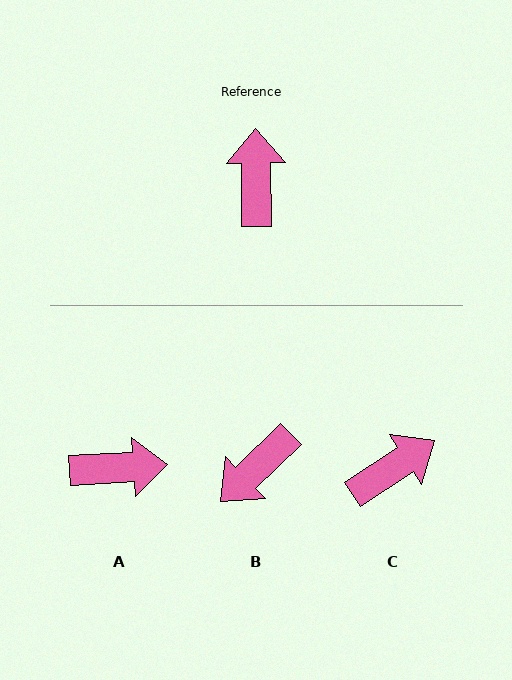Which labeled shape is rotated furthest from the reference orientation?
B, about 133 degrees away.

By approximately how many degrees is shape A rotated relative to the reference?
Approximately 87 degrees clockwise.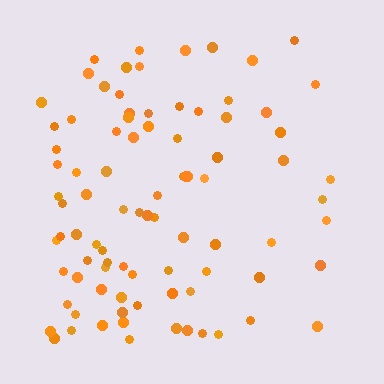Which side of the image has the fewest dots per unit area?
The right.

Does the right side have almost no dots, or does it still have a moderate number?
Still a moderate number, just noticeably fewer than the left.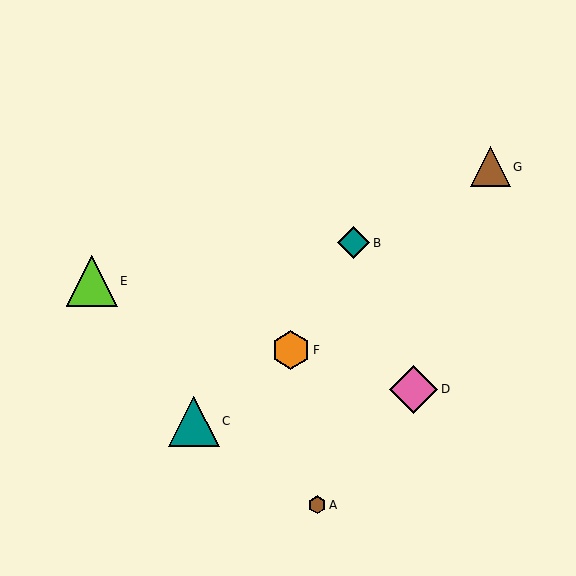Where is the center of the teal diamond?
The center of the teal diamond is at (354, 243).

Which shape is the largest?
The lime triangle (labeled E) is the largest.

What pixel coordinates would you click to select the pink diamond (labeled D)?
Click at (414, 389) to select the pink diamond D.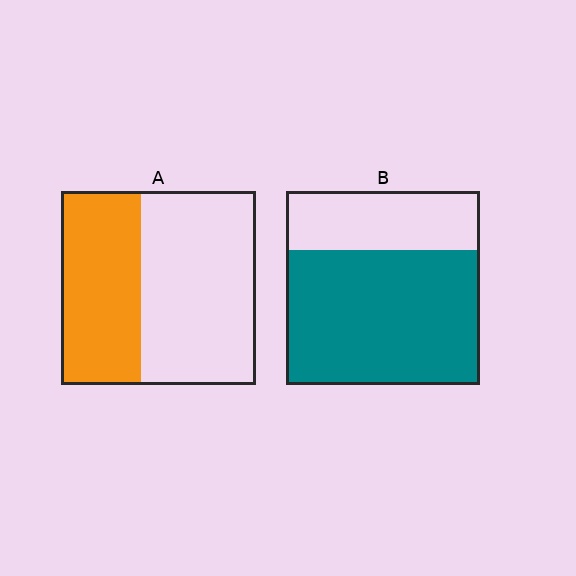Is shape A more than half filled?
No.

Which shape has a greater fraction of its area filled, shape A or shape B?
Shape B.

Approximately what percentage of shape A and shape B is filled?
A is approximately 40% and B is approximately 70%.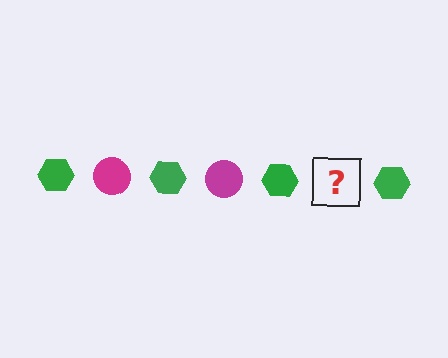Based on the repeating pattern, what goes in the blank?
The blank should be a magenta circle.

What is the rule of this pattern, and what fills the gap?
The rule is that the pattern alternates between green hexagon and magenta circle. The gap should be filled with a magenta circle.